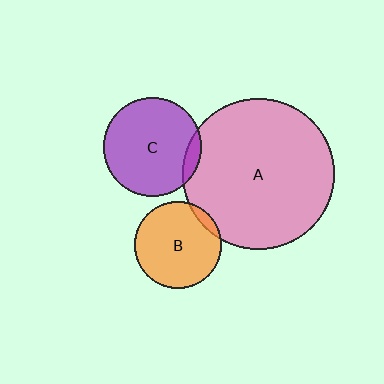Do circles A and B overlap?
Yes.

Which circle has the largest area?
Circle A (pink).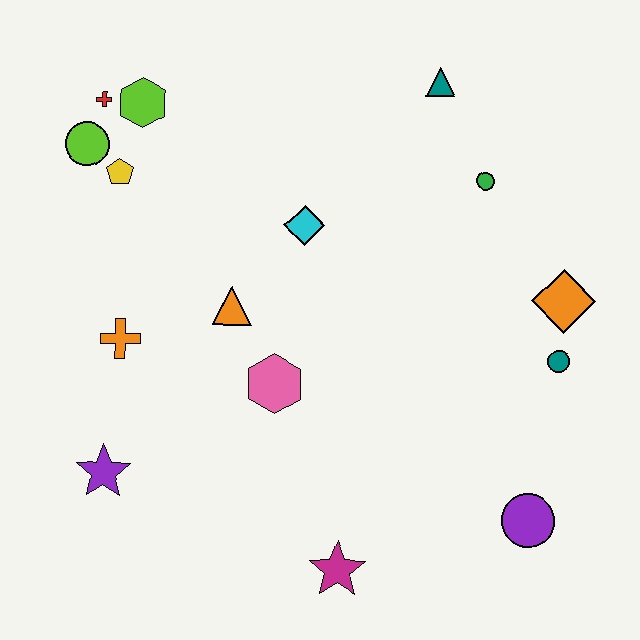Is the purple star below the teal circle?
Yes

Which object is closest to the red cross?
The lime hexagon is closest to the red cross.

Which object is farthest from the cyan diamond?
The purple circle is farthest from the cyan diamond.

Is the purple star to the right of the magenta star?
No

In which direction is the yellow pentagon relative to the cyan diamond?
The yellow pentagon is to the left of the cyan diamond.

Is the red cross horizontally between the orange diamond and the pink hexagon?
No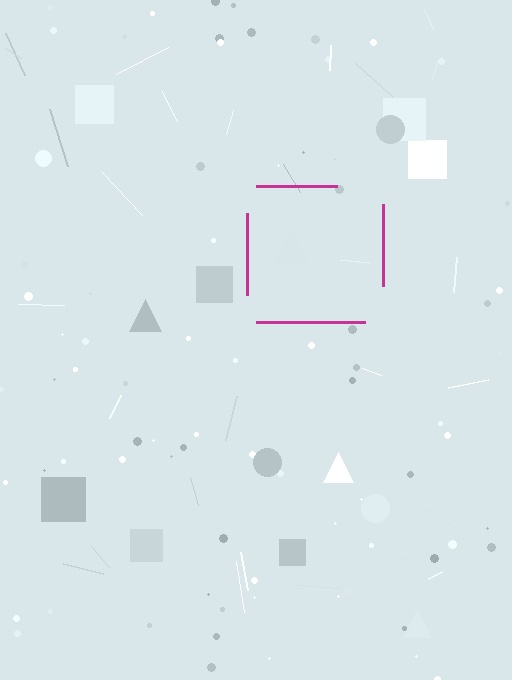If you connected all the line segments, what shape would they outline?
They would outline a square.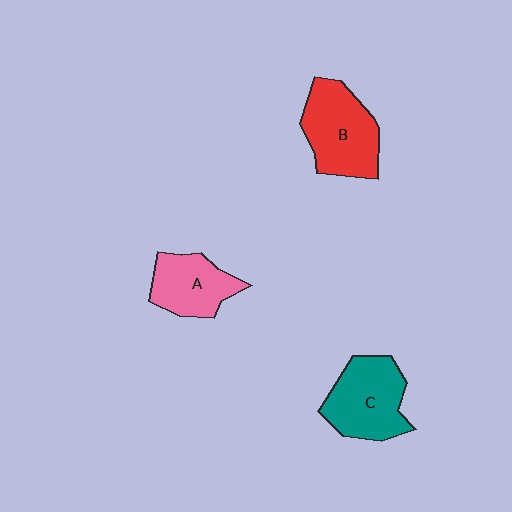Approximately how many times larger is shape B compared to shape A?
Approximately 1.3 times.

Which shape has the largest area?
Shape B (red).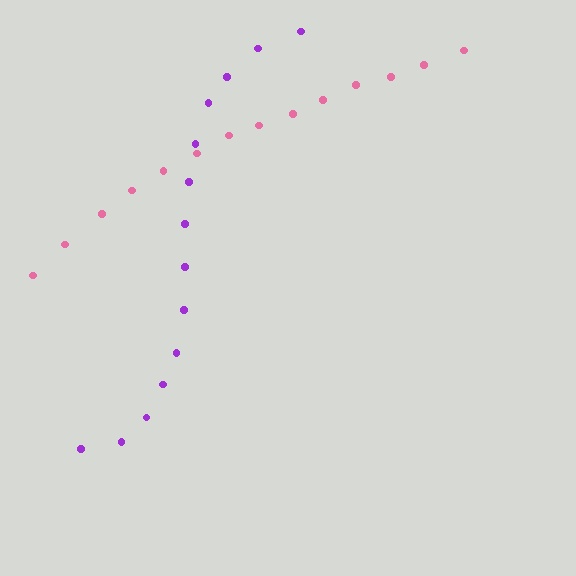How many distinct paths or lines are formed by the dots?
There are 2 distinct paths.